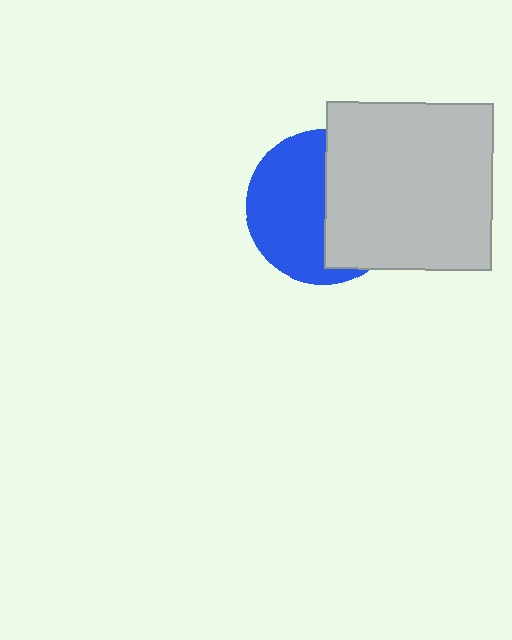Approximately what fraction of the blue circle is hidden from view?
Roughly 46% of the blue circle is hidden behind the light gray square.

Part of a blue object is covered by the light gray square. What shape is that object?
It is a circle.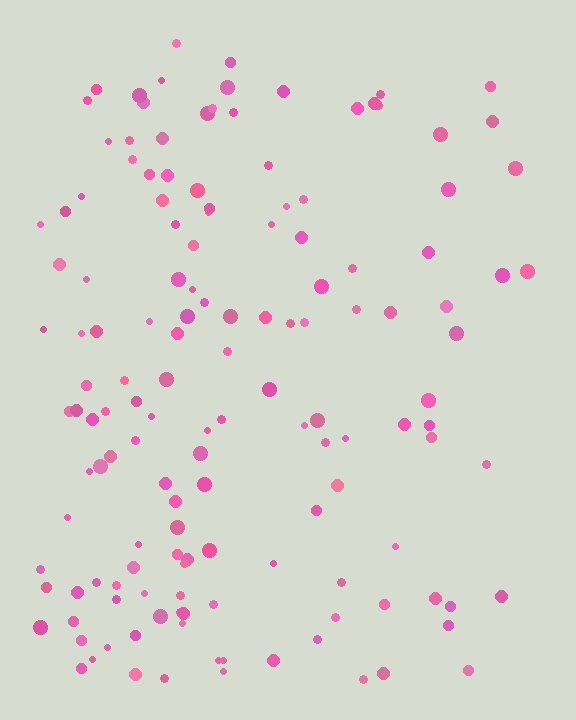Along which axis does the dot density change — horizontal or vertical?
Horizontal.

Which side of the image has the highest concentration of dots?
The left.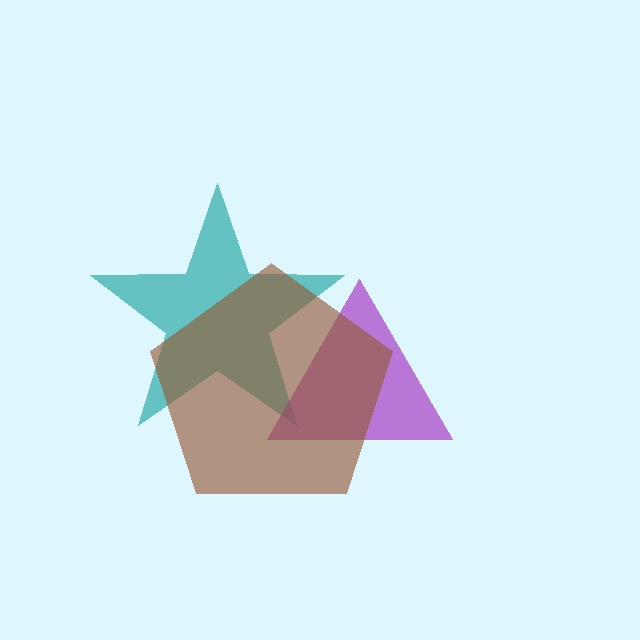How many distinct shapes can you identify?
There are 3 distinct shapes: a teal star, a purple triangle, a brown pentagon.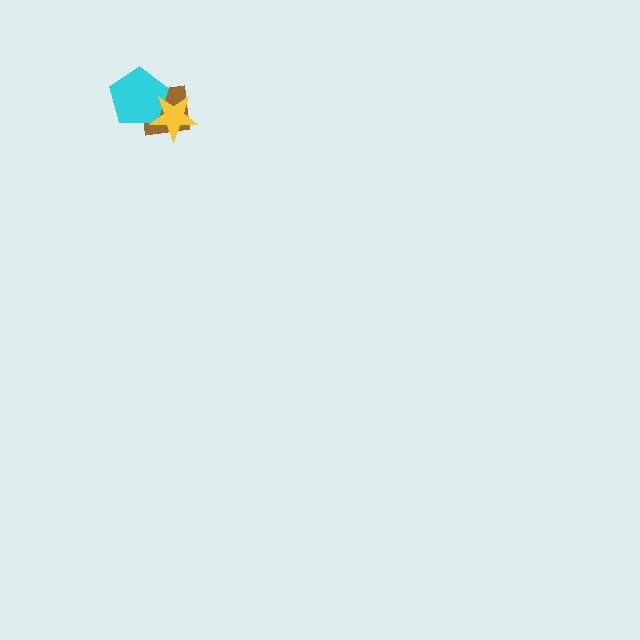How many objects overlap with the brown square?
2 objects overlap with the brown square.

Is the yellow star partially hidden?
No, no other shape covers it.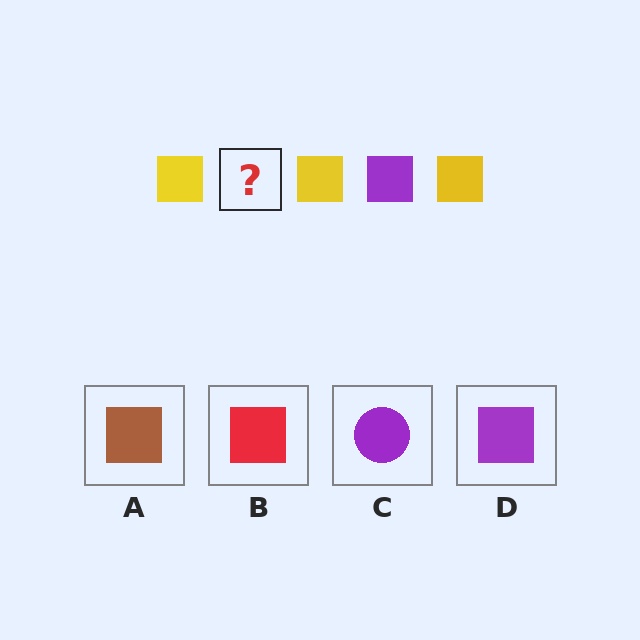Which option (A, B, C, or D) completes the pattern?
D.